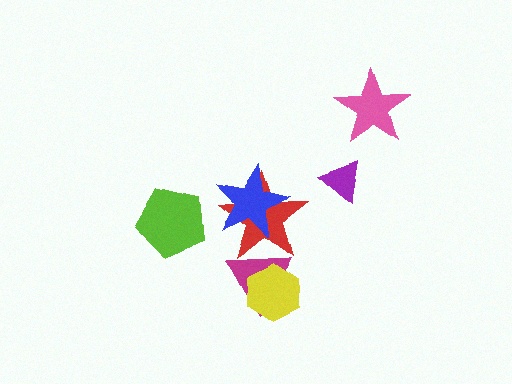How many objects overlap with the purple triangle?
0 objects overlap with the purple triangle.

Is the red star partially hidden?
Yes, it is partially covered by another shape.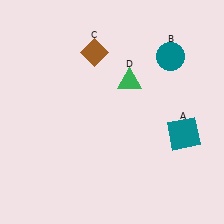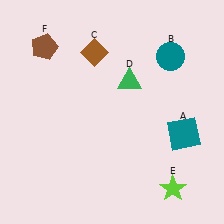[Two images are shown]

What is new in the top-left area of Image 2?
A brown pentagon (F) was added in the top-left area of Image 2.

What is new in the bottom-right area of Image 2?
A lime star (E) was added in the bottom-right area of Image 2.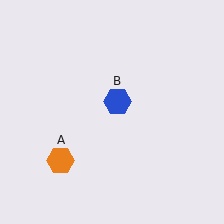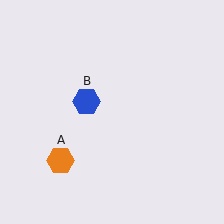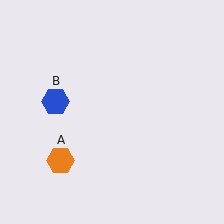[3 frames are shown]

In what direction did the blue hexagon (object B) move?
The blue hexagon (object B) moved left.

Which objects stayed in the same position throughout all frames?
Orange hexagon (object A) remained stationary.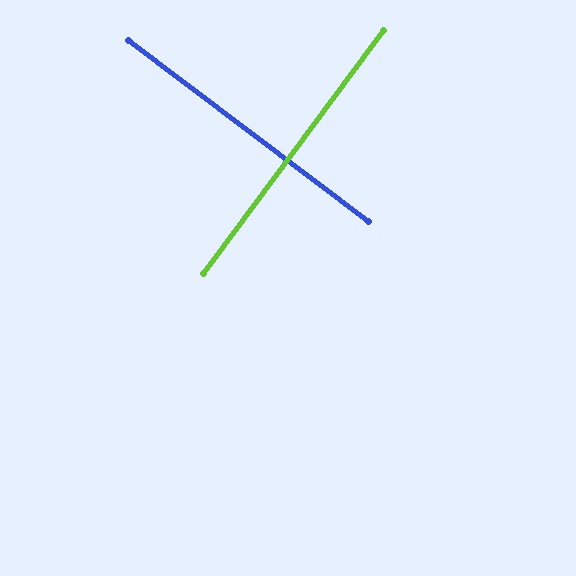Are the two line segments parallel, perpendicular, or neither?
Perpendicular — they meet at approximately 89°.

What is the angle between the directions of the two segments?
Approximately 89 degrees.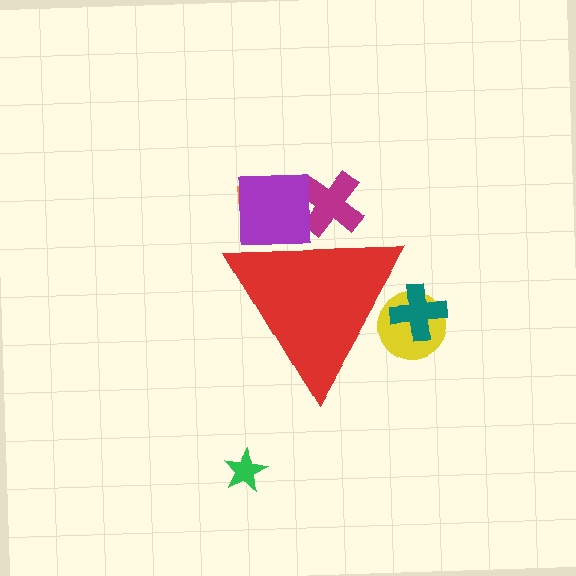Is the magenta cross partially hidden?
Yes, the magenta cross is partially hidden behind the red triangle.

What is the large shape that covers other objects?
A red triangle.